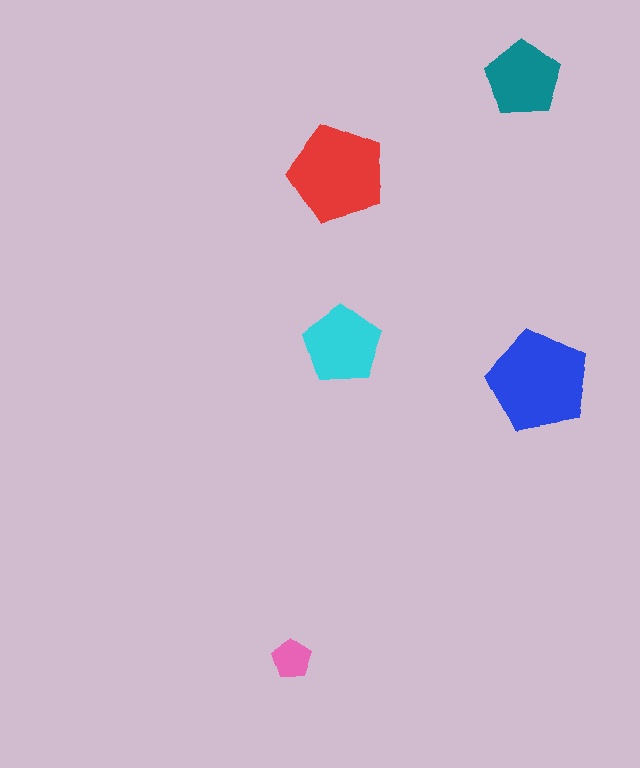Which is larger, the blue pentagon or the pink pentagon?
The blue one.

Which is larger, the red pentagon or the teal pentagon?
The red one.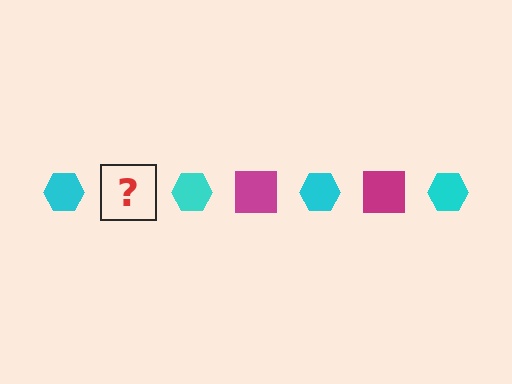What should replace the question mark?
The question mark should be replaced with a magenta square.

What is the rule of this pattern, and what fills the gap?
The rule is that the pattern alternates between cyan hexagon and magenta square. The gap should be filled with a magenta square.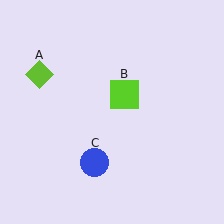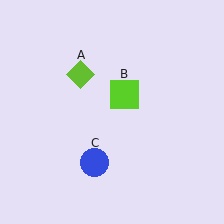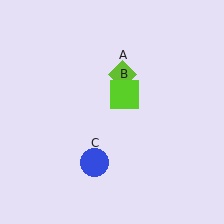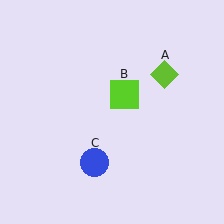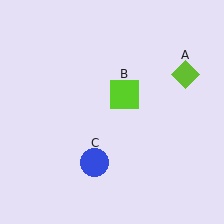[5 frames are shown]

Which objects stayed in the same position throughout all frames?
Lime square (object B) and blue circle (object C) remained stationary.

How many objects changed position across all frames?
1 object changed position: lime diamond (object A).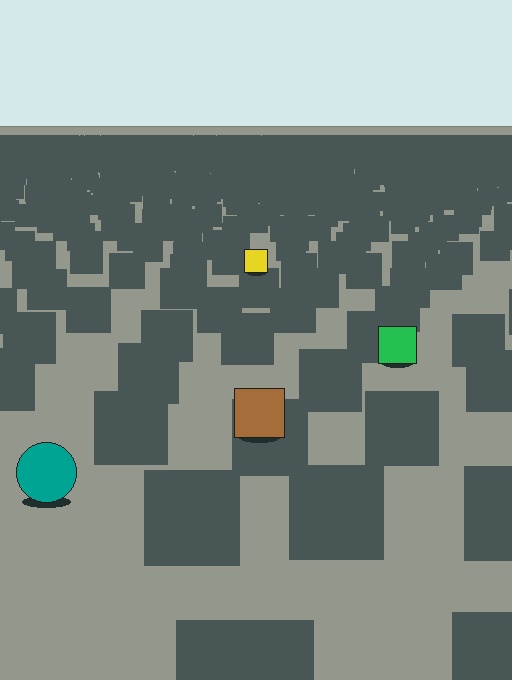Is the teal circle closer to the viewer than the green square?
Yes. The teal circle is closer — you can tell from the texture gradient: the ground texture is coarser near it.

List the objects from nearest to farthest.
From nearest to farthest: the teal circle, the brown square, the green square, the yellow square.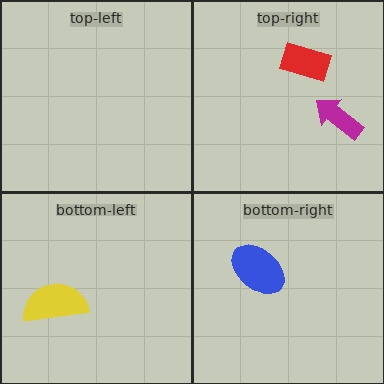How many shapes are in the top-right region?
2.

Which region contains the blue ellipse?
The bottom-right region.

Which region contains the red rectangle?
The top-right region.